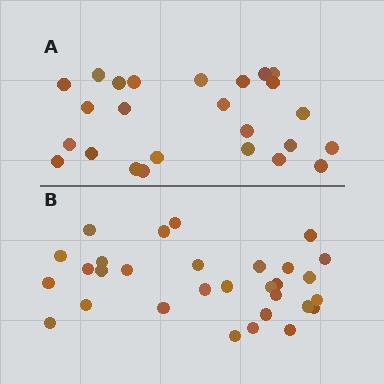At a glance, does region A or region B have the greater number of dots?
Region B (the bottom region) has more dots.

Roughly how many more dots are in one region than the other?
Region B has about 5 more dots than region A.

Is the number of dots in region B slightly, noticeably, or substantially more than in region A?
Region B has only slightly more — the two regions are fairly close. The ratio is roughly 1.2 to 1.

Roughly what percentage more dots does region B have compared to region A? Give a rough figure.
About 20% more.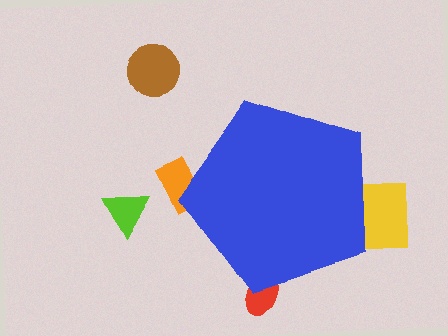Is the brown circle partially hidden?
No, the brown circle is fully visible.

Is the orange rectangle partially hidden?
Yes, the orange rectangle is partially hidden behind the blue pentagon.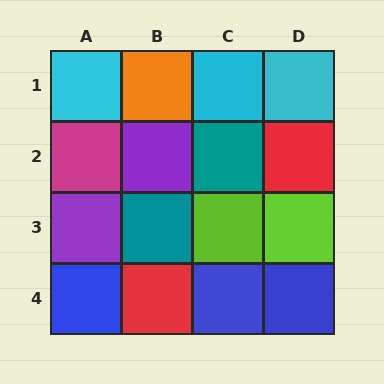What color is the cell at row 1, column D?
Cyan.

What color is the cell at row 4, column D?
Blue.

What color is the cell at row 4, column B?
Red.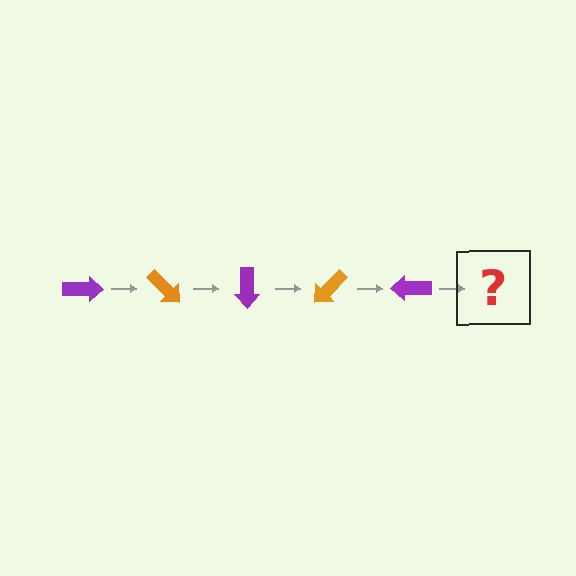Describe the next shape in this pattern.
It should be an orange arrow, rotated 225 degrees from the start.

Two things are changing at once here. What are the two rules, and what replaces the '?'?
The two rules are that it rotates 45 degrees each step and the color cycles through purple and orange. The '?' should be an orange arrow, rotated 225 degrees from the start.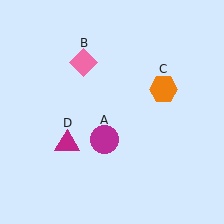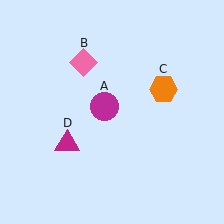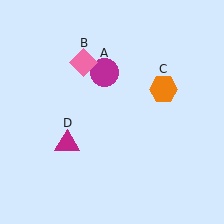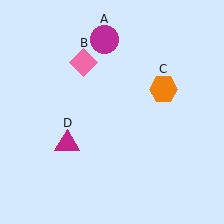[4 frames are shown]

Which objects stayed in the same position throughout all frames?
Pink diamond (object B) and orange hexagon (object C) and magenta triangle (object D) remained stationary.